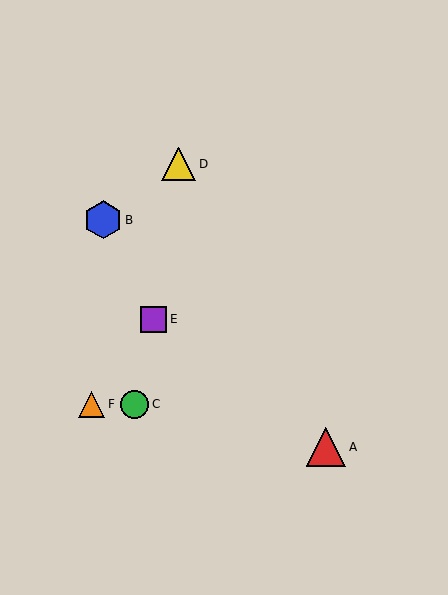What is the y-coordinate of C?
Object C is at y≈404.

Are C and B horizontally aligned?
No, C is at y≈404 and B is at y≈220.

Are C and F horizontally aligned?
Yes, both are at y≈404.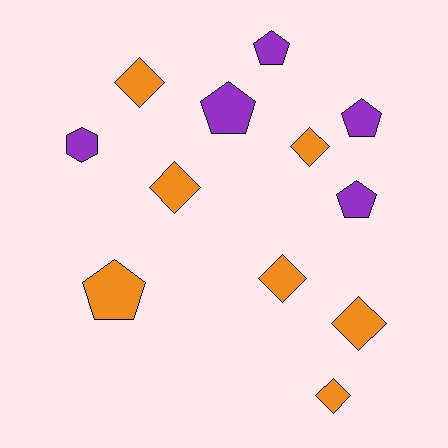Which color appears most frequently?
Orange, with 7 objects.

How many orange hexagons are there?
There are no orange hexagons.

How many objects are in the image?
There are 12 objects.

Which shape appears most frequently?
Diamond, with 6 objects.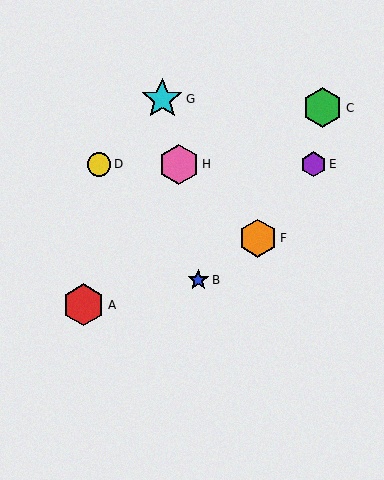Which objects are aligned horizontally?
Objects D, E, H are aligned horizontally.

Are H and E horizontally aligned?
Yes, both are at y≈164.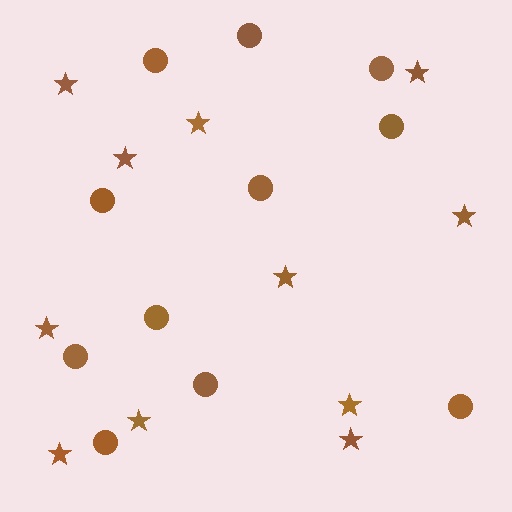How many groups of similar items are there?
There are 2 groups: one group of stars (11) and one group of circles (11).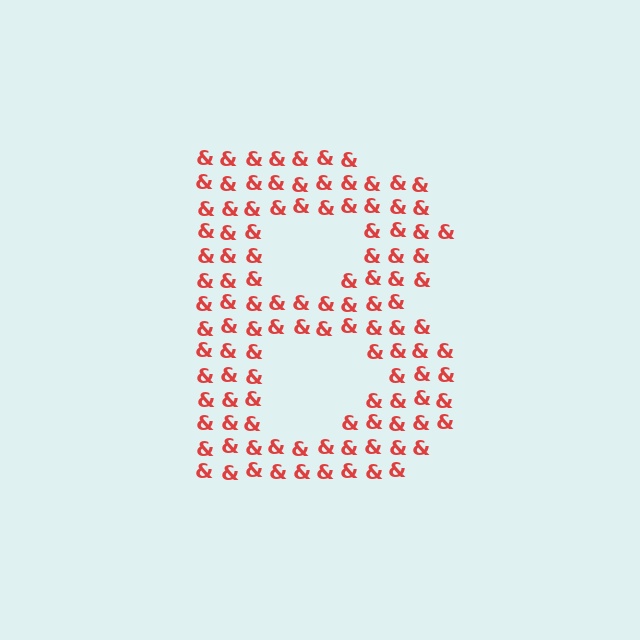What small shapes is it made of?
It is made of small ampersands.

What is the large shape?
The large shape is the letter B.